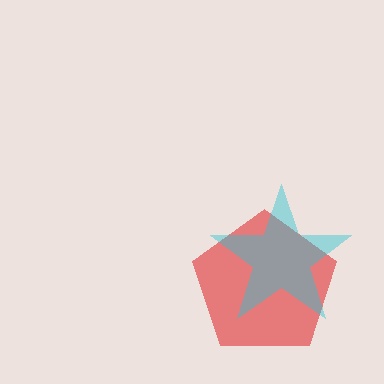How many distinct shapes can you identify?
There are 2 distinct shapes: a red pentagon, a cyan star.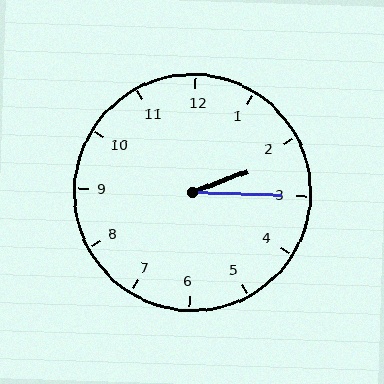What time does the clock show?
2:15.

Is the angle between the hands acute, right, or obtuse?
It is acute.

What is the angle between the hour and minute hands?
Approximately 22 degrees.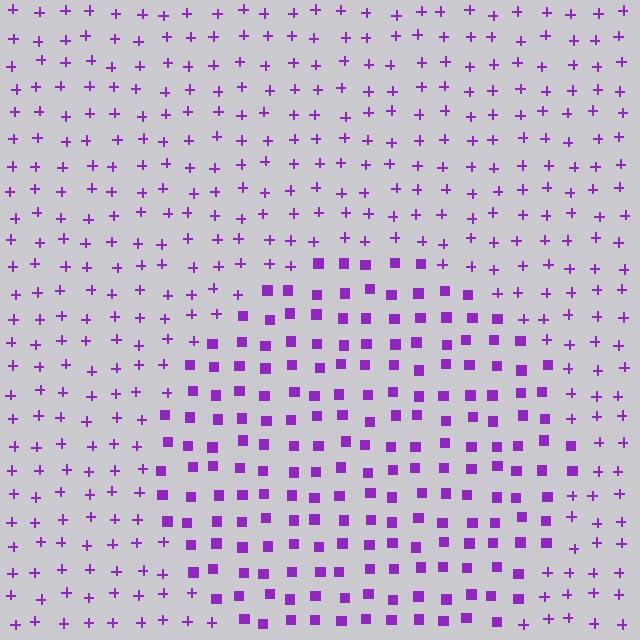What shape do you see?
I see a circle.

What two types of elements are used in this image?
The image uses squares inside the circle region and plus signs outside it.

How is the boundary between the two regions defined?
The boundary is defined by a change in element shape: squares inside vs. plus signs outside. All elements share the same color and spacing.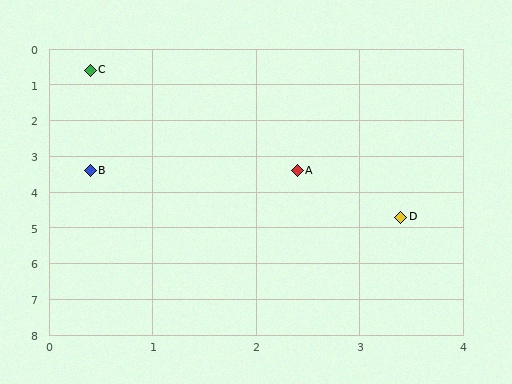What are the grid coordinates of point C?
Point C is at approximately (0.4, 0.6).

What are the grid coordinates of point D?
Point D is at approximately (3.4, 4.7).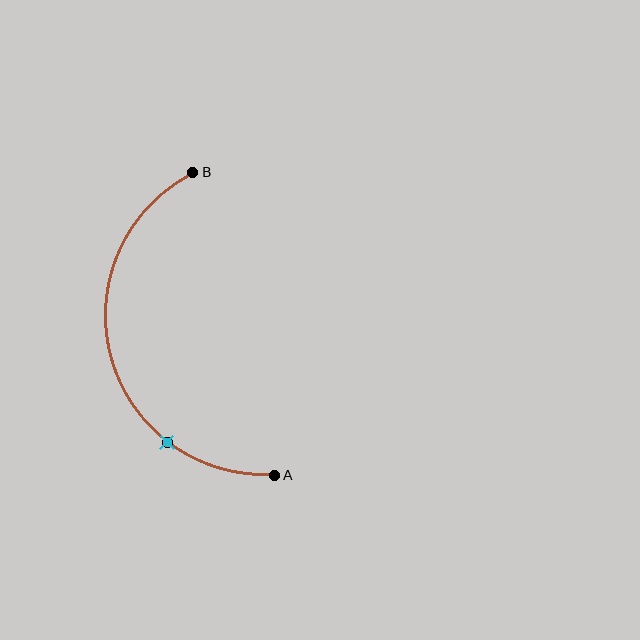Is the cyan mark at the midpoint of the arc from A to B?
No. The cyan mark lies on the arc but is closer to endpoint A. The arc midpoint would be at the point on the curve equidistant along the arc from both A and B.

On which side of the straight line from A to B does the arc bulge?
The arc bulges to the left of the straight line connecting A and B.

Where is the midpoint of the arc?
The arc midpoint is the point on the curve farthest from the straight line joining A and B. It sits to the left of that line.